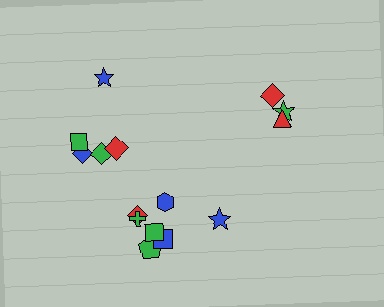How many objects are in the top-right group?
There are 3 objects.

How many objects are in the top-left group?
There are 5 objects.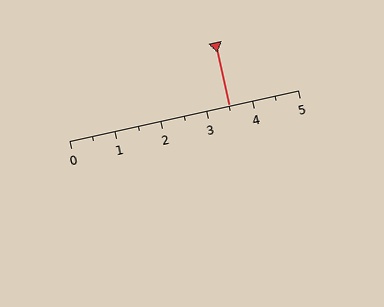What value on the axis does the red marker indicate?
The marker indicates approximately 3.5.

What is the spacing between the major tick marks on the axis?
The major ticks are spaced 1 apart.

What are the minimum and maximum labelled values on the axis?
The axis runs from 0 to 5.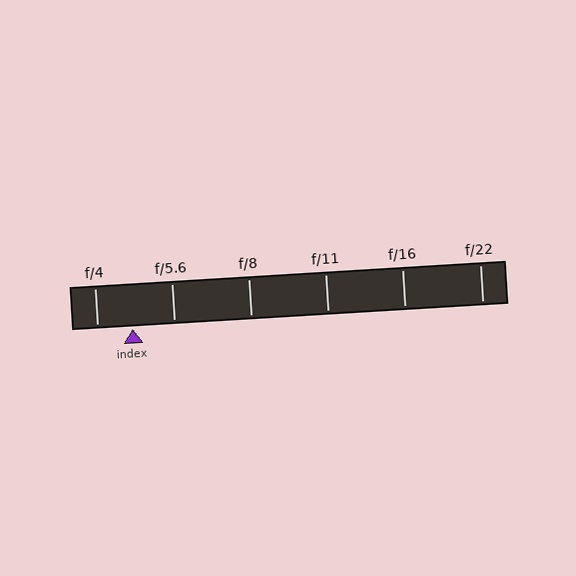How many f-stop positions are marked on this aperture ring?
There are 6 f-stop positions marked.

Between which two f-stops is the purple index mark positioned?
The index mark is between f/4 and f/5.6.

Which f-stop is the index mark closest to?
The index mark is closest to f/4.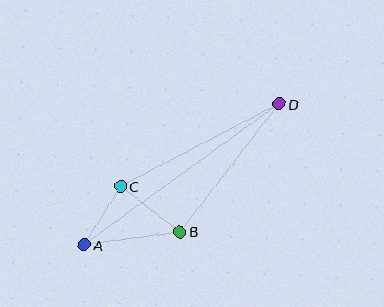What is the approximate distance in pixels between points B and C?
The distance between B and C is approximately 75 pixels.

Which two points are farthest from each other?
Points A and D are farthest from each other.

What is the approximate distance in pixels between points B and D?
The distance between B and D is approximately 161 pixels.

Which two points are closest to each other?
Points A and C are closest to each other.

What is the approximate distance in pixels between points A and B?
The distance between A and B is approximately 97 pixels.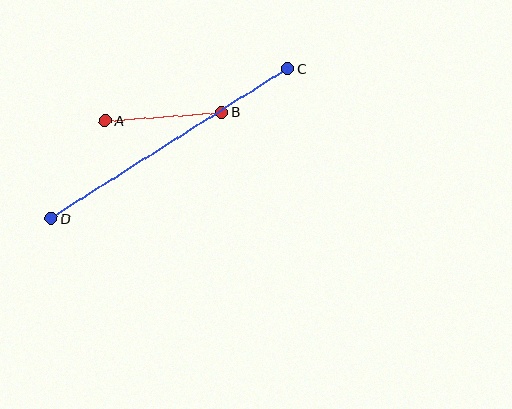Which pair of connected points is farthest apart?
Points C and D are farthest apart.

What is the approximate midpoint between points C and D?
The midpoint is at approximately (170, 143) pixels.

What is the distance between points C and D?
The distance is approximately 280 pixels.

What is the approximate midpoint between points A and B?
The midpoint is at approximately (164, 116) pixels.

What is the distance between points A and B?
The distance is approximately 117 pixels.